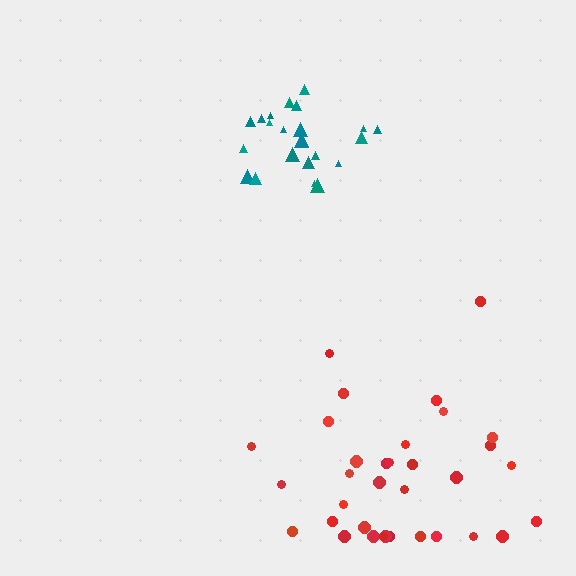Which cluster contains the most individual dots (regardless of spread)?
Red (35).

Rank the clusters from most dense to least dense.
teal, red.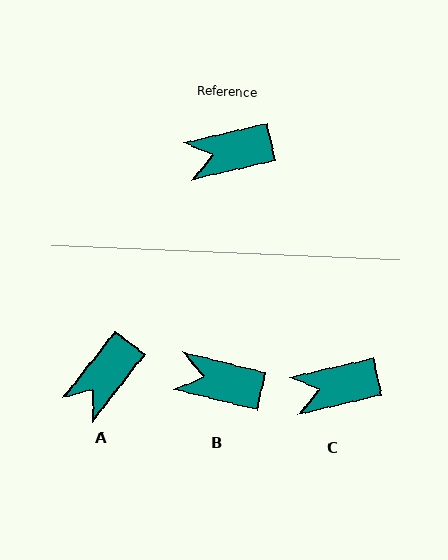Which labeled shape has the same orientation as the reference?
C.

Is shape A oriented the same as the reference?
No, it is off by about 38 degrees.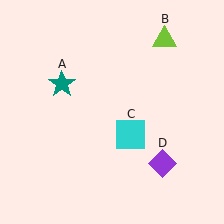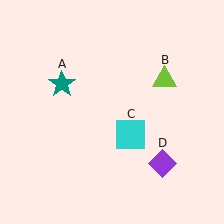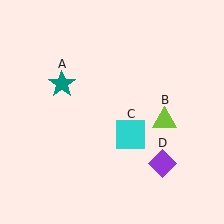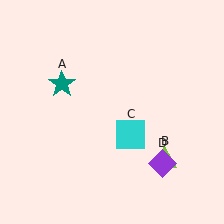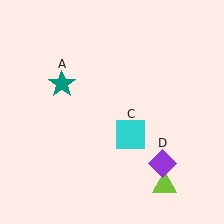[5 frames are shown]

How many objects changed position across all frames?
1 object changed position: lime triangle (object B).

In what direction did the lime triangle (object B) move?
The lime triangle (object B) moved down.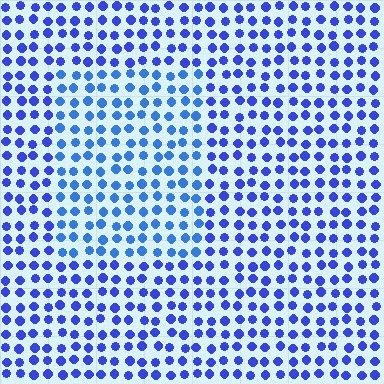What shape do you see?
I see a rectangle.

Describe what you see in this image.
The image is filled with small blue elements in a uniform arrangement. A rectangle-shaped region is visible where the elements are tinted to a slightly different hue, forming a subtle color boundary.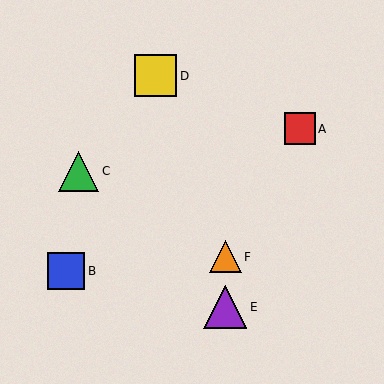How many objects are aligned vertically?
2 objects (E, F) are aligned vertically.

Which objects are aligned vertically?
Objects E, F are aligned vertically.